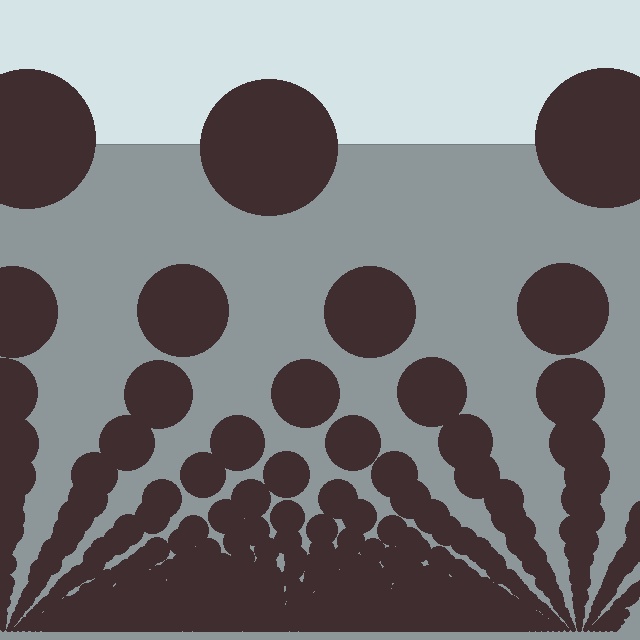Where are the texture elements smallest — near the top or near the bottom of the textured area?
Near the bottom.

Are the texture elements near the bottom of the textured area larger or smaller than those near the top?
Smaller. The gradient is inverted — elements near the bottom are smaller and denser.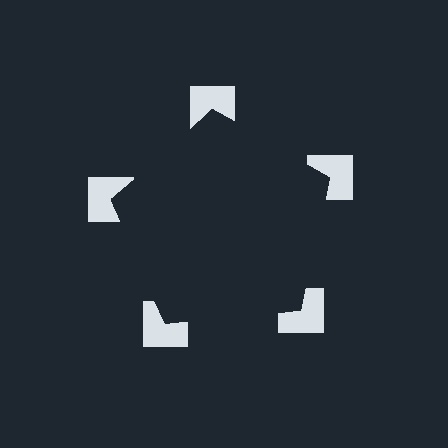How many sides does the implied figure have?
5 sides.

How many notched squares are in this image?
There are 5 — one at each vertex of the illusory pentagon.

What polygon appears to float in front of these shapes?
An illusory pentagon — its edges are inferred from the aligned wedge cuts in the notched squares, not physically drawn.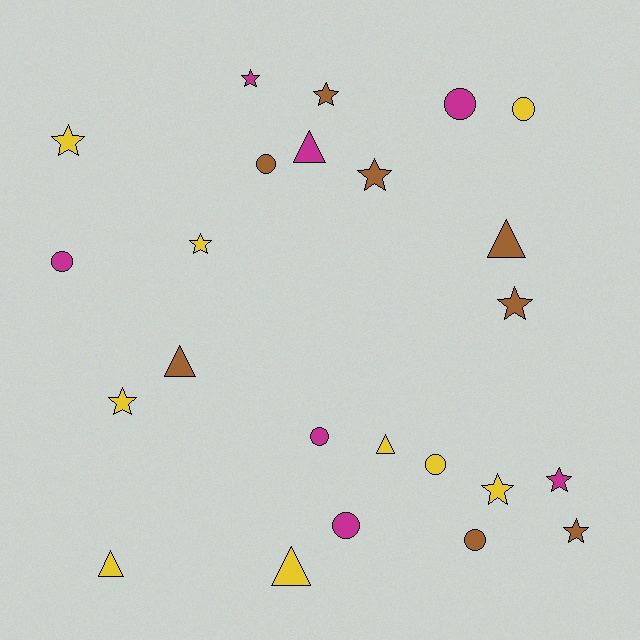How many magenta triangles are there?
There is 1 magenta triangle.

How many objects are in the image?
There are 24 objects.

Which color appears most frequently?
Yellow, with 9 objects.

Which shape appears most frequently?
Star, with 10 objects.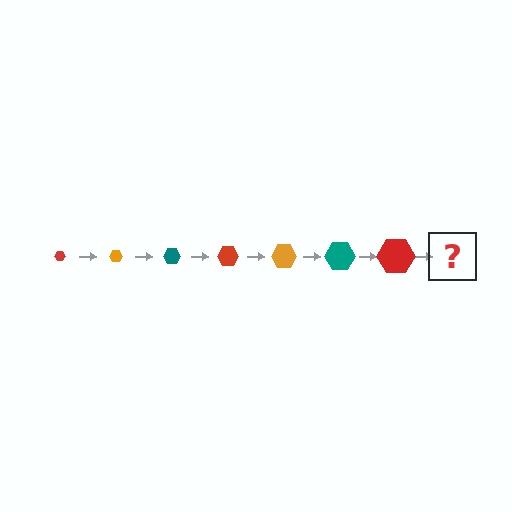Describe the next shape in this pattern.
It should be an orange hexagon, larger than the previous one.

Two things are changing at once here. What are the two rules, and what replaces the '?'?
The two rules are that the hexagon grows larger each step and the color cycles through red, orange, and teal. The '?' should be an orange hexagon, larger than the previous one.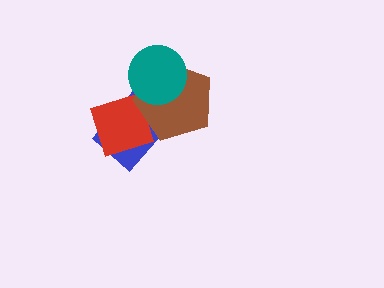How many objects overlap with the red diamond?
2 objects overlap with the red diamond.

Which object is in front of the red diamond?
The brown pentagon is in front of the red diamond.